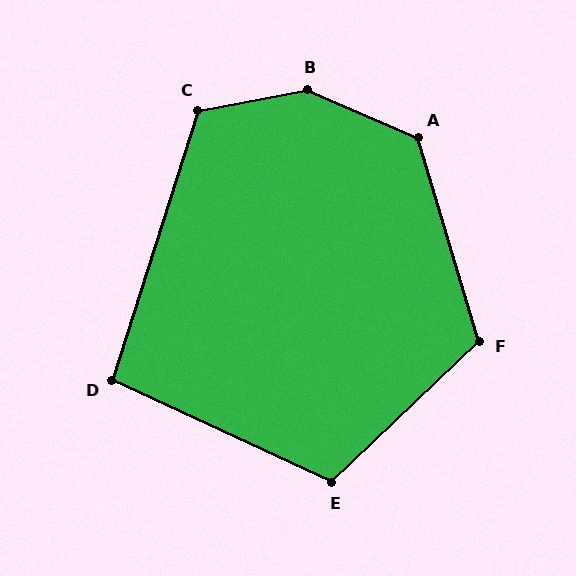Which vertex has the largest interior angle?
B, at approximately 146 degrees.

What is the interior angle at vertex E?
Approximately 112 degrees (obtuse).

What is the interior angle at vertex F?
Approximately 117 degrees (obtuse).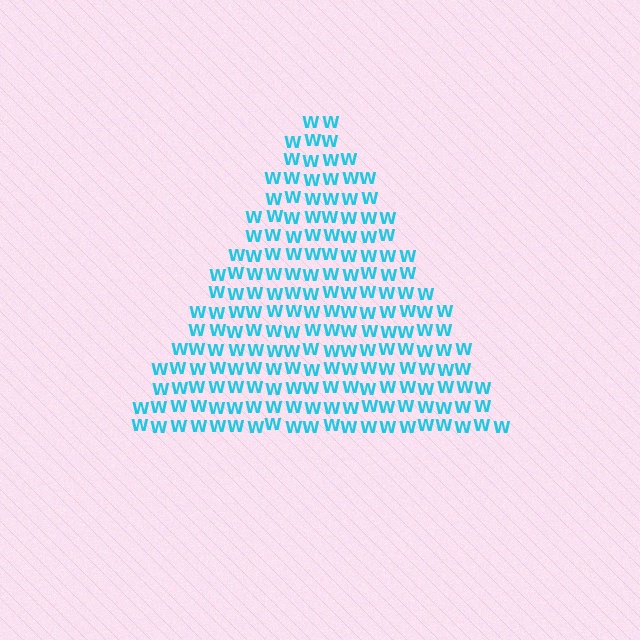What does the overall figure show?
The overall figure shows a triangle.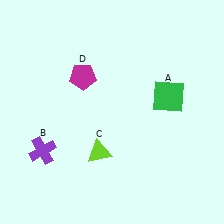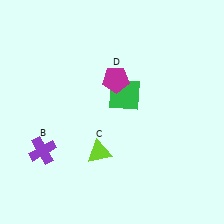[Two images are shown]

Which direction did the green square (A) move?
The green square (A) moved left.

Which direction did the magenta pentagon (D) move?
The magenta pentagon (D) moved right.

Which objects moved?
The objects that moved are: the green square (A), the magenta pentagon (D).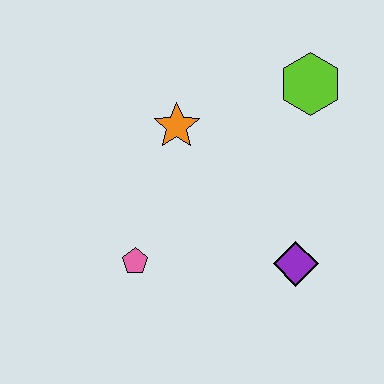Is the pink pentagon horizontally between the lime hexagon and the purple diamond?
No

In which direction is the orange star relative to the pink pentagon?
The orange star is above the pink pentagon.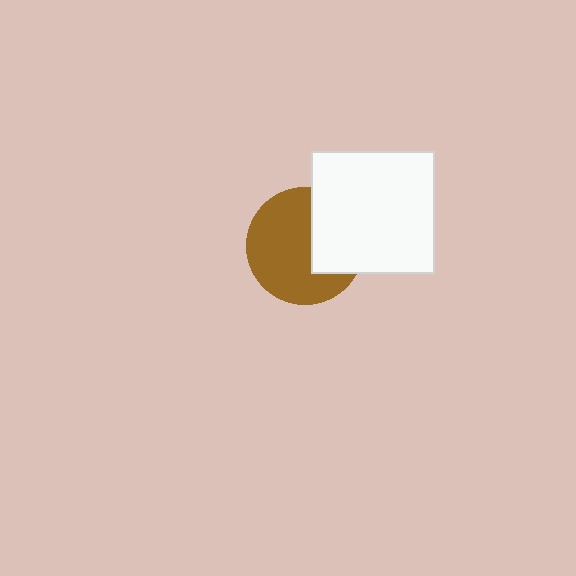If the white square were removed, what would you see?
You would see the complete brown circle.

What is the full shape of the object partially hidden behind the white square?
The partially hidden object is a brown circle.